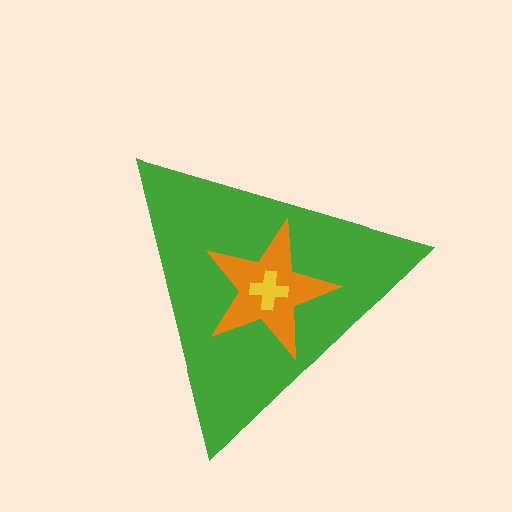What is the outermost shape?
The green triangle.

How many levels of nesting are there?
3.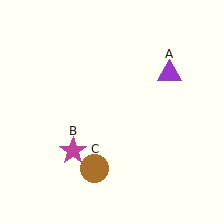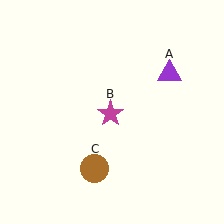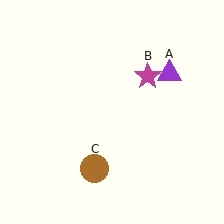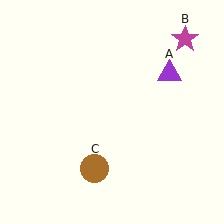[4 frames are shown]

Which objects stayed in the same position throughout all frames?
Purple triangle (object A) and brown circle (object C) remained stationary.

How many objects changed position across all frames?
1 object changed position: magenta star (object B).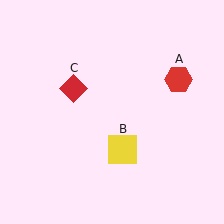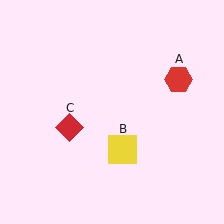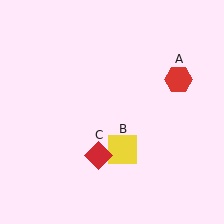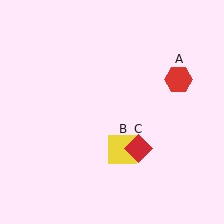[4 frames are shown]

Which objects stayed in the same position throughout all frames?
Red hexagon (object A) and yellow square (object B) remained stationary.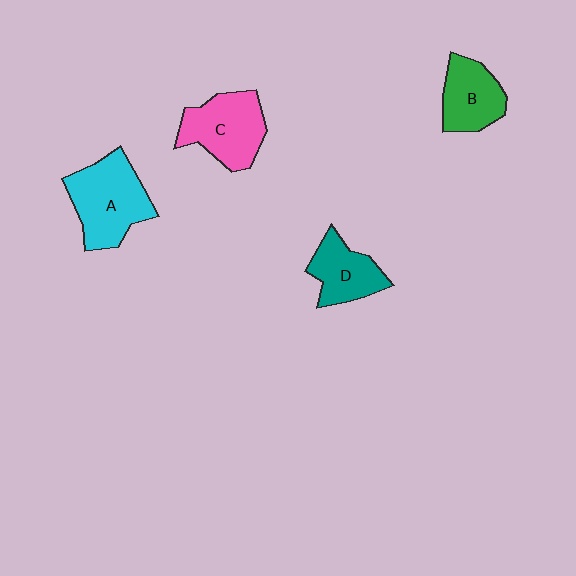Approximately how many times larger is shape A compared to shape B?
Approximately 1.4 times.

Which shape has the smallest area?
Shape D (teal).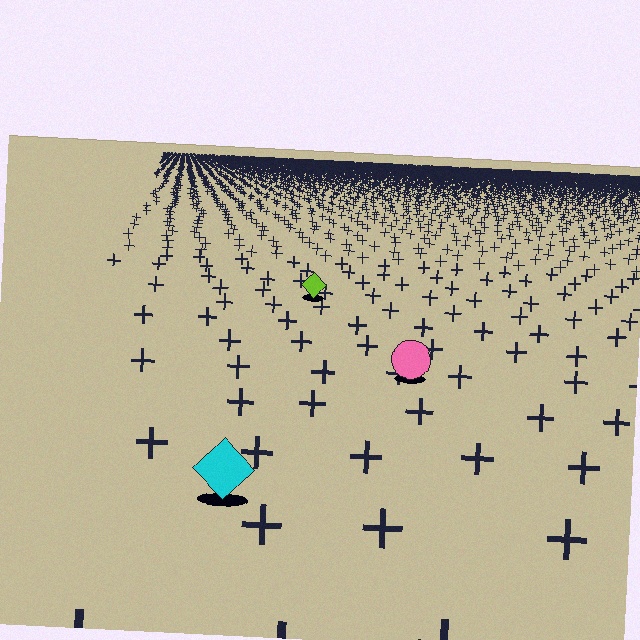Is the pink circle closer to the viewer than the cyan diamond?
No. The cyan diamond is closer — you can tell from the texture gradient: the ground texture is coarser near it.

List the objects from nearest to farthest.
From nearest to farthest: the cyan diamond, the pink circle, the lime diamond.